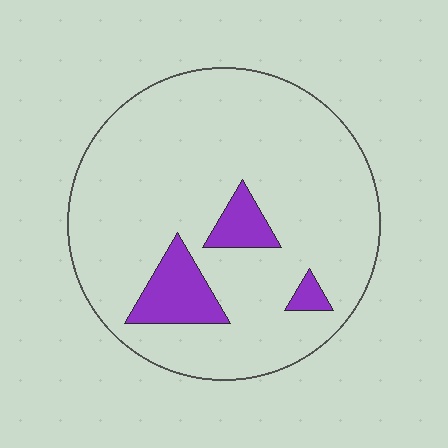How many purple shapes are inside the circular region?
3.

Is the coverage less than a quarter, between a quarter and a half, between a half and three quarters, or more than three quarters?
Less than a quarter.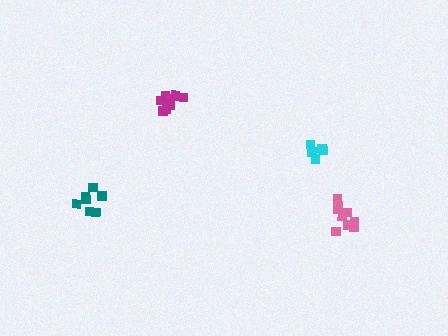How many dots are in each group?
Group 1: 8 dots, Group 2: 5 dots, Group 3: 10 dots, Group 4: 7 dots (30 total).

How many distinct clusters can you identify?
There are 4 distinct clusters.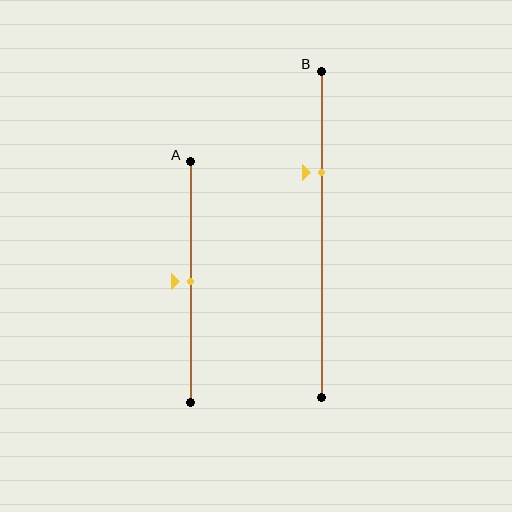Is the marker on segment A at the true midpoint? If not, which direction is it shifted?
Yes, the marker on segment A is at the true midpoint.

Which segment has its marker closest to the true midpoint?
Segment A has its marker closest to the true midpoint.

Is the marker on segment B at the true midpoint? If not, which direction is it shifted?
No, the marker on segment B is shifted upward by about 19% of the segment length.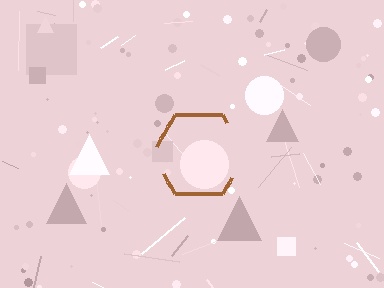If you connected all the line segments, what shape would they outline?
They would outline a hexagon.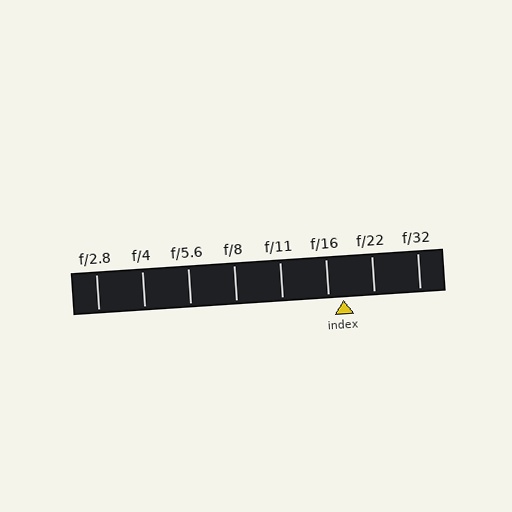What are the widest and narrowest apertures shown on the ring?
The widest aperture shown is f/2.8 and the narrowest is f/32.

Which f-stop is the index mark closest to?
The index mark is closest to f/16.